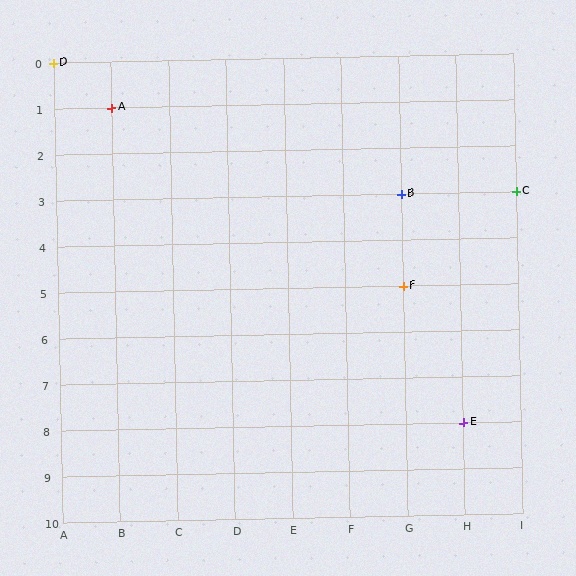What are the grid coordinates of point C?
Point C is at grid coordinates (I, 3).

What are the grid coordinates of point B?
Point B is at grid coordinates (G, 3).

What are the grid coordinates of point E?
Point E is at grid coordinates (H, 8).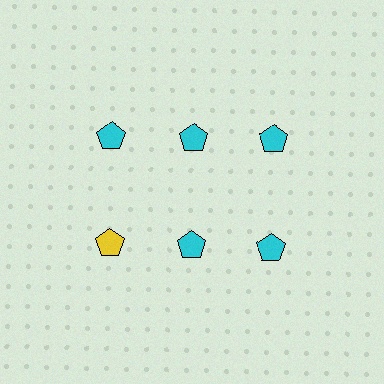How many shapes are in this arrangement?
There are 6 shapes arranged in a grid pattern.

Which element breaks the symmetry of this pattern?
The yellow pentagon in the second row, leftmost column breaks the symmetry. All other shapes are cyan pentagons.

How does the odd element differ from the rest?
It has a different color: yellow instead of cyan.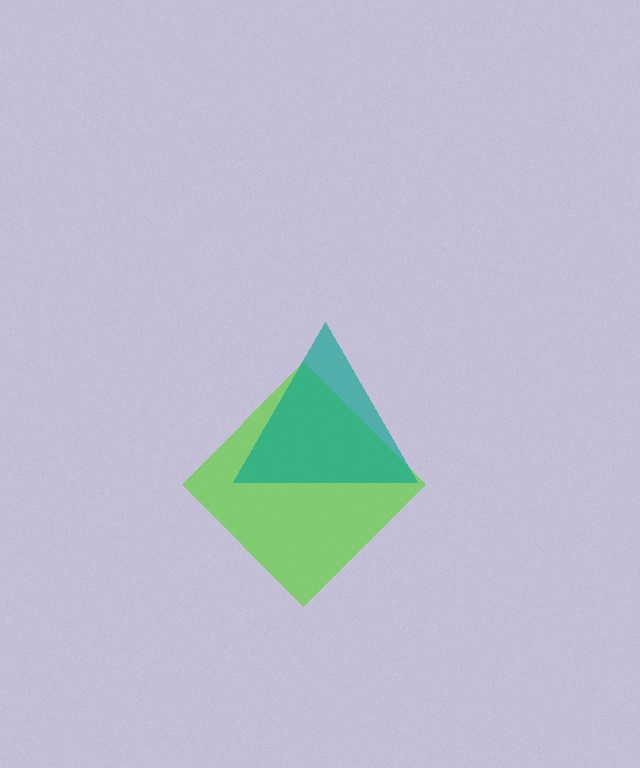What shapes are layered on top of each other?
The layered shapes are: a lime diamond, a teal triangle.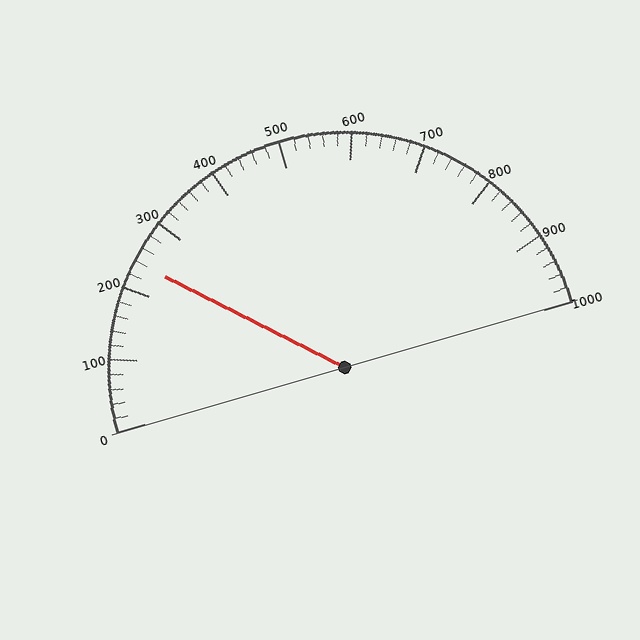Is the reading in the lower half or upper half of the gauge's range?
The reading is in the lower half of the range (0 to 1000).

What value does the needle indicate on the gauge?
The needle indicates approximately 240.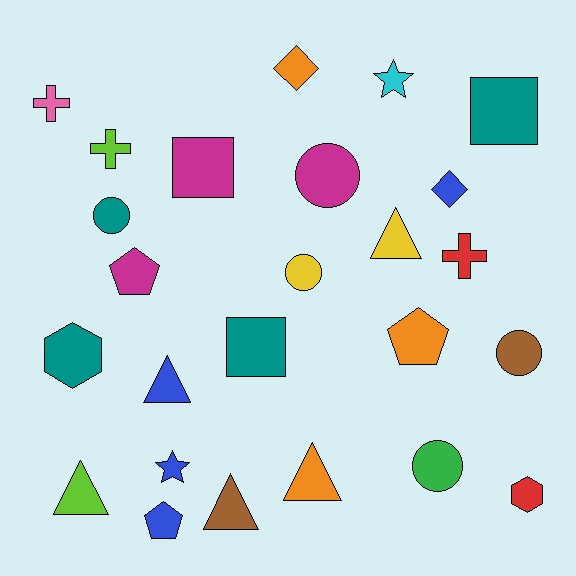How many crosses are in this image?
There are 3 crosses.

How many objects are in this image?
There are 25 objects.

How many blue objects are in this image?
There are 4 blue objects.